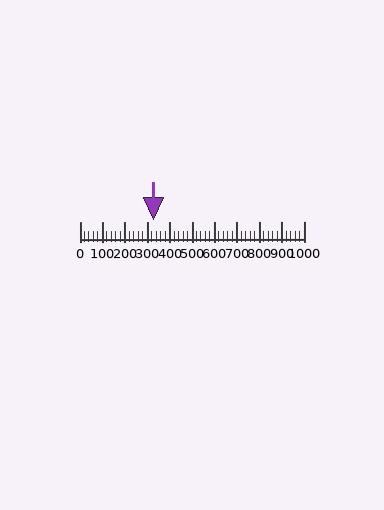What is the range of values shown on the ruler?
The ruler shows values from 0 to 1000.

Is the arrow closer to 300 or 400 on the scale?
The arrow is closer to 300.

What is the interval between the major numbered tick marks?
The major tick marks are spaced 100 units apart.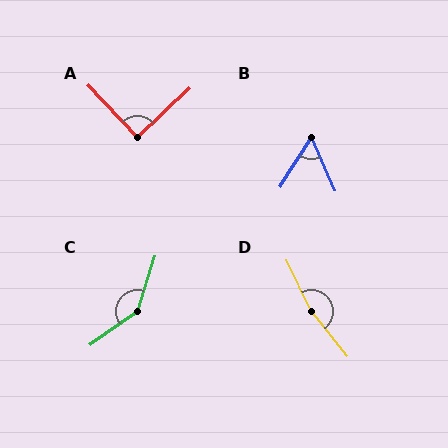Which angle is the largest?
D, at approximately 167 degrees.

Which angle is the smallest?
B, at approximately 56 degrees.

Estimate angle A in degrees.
Approximately 90 degrees.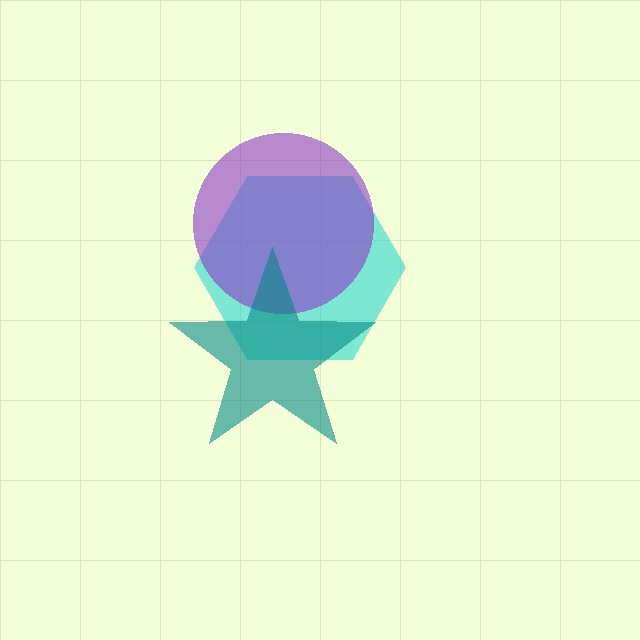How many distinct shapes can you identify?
There are 3 distinct shapes: a cyan hexagon, a purple circle, a teal star.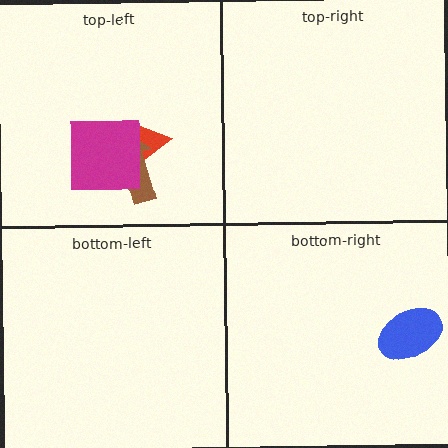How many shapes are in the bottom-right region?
1.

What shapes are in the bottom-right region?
The blue ellipse.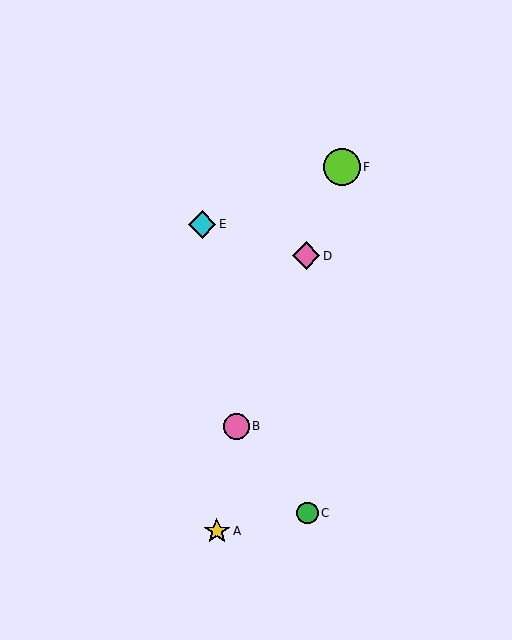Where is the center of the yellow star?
The center of the yellow star is at (217, 531).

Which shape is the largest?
The lime circle (labeled F) is the largest.